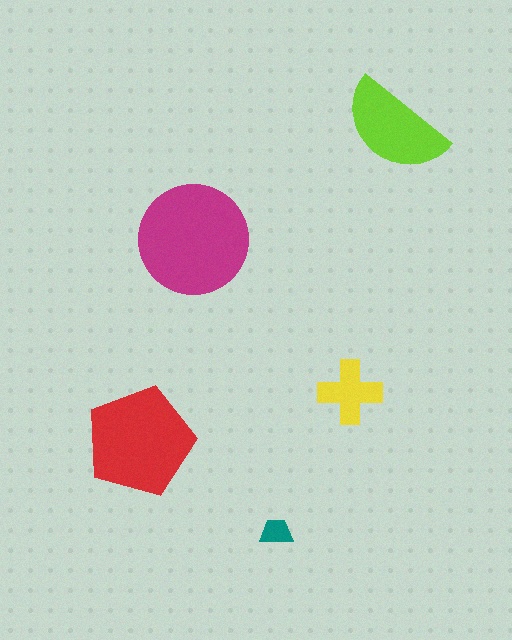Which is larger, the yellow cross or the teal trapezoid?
The yellow cross.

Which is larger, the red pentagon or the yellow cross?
The red pentagon.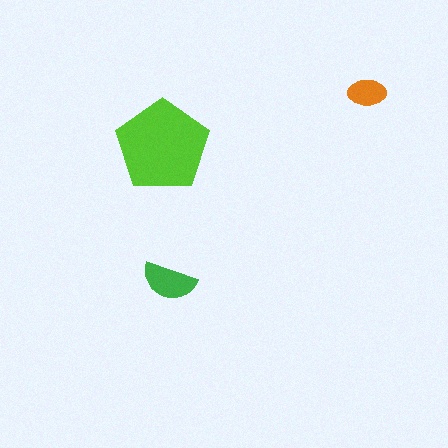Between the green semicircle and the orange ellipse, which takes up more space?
The green semicircle.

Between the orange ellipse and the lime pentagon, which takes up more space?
The lime pentagon.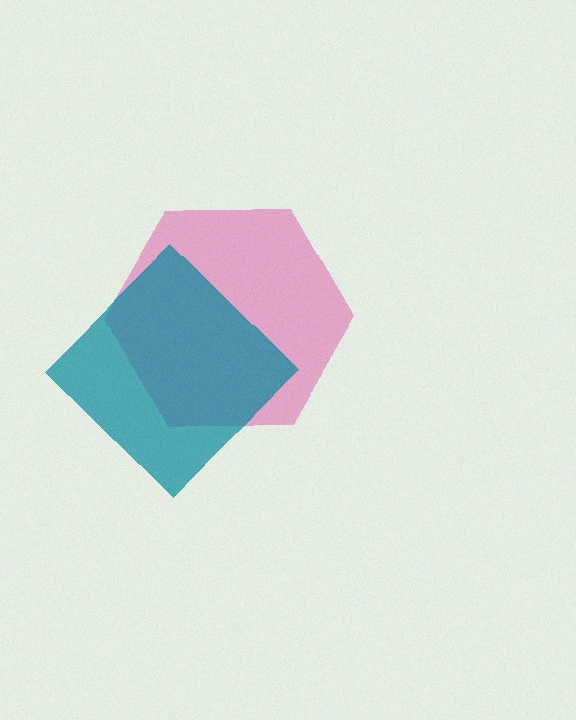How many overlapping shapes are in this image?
There are 2 overlapping shapes in the image.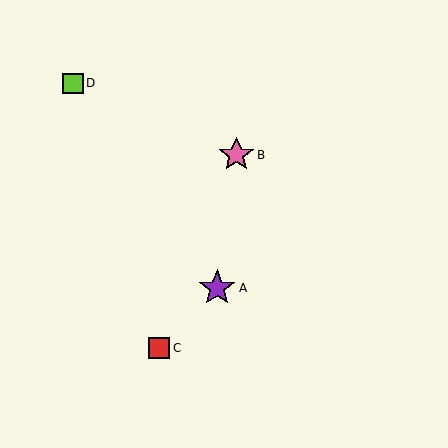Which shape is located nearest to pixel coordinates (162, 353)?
The red square (labeled C) at (159, 348) is nearest to that location.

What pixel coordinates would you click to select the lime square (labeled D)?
Click at (73, 83) to select the lime square D.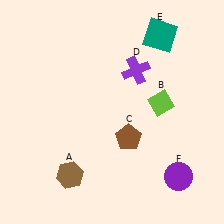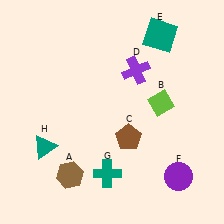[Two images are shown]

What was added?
A teal cross (G), a teal triangle (H) were added in Image 2.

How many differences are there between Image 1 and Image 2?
There are 2 differences between the two images.